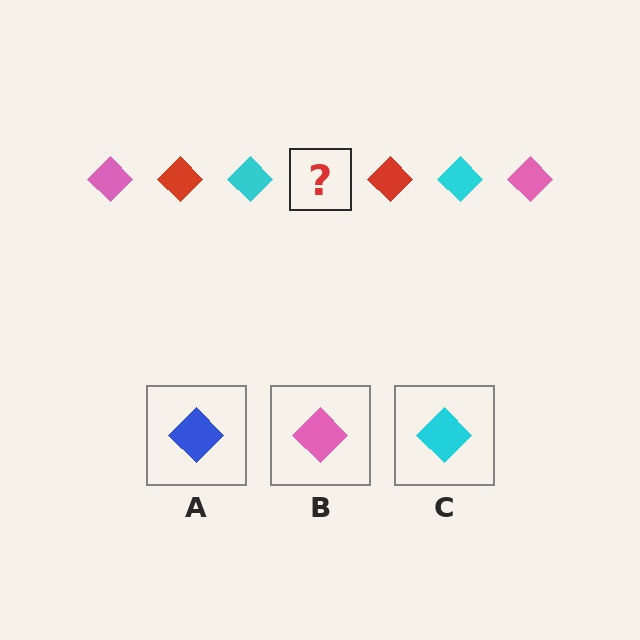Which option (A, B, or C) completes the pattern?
B.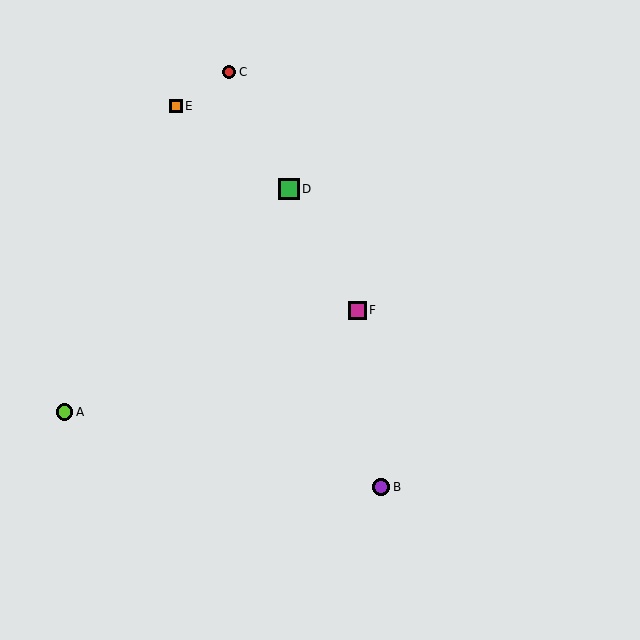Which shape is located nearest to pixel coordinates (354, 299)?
The magenta square (labeled F) at (357, 310) is nearest to that location.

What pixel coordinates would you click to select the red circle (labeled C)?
Click at (229, 72) to select the red circle C.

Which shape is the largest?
The green square (labeled D) is the largest.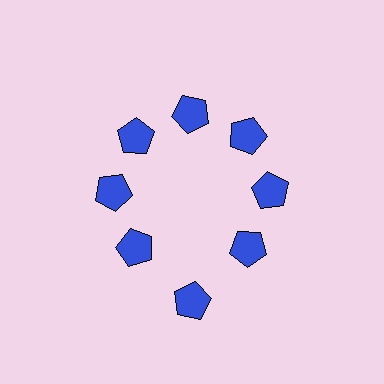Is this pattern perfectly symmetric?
No. The 8 blue pentagons are arranged in a ring, but one element near the 6 o'clock position is pushed outward from the center, breaking the 8-fold rotational symmetry.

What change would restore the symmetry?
The symmetry would be restored by moving it inward, back onto the ring so that all 8 pentagons sit at equal angles and equal distance from the center.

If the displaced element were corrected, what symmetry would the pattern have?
It would have 8-fold rotational symmetry — the pattern would map onto itself every 45 degrees.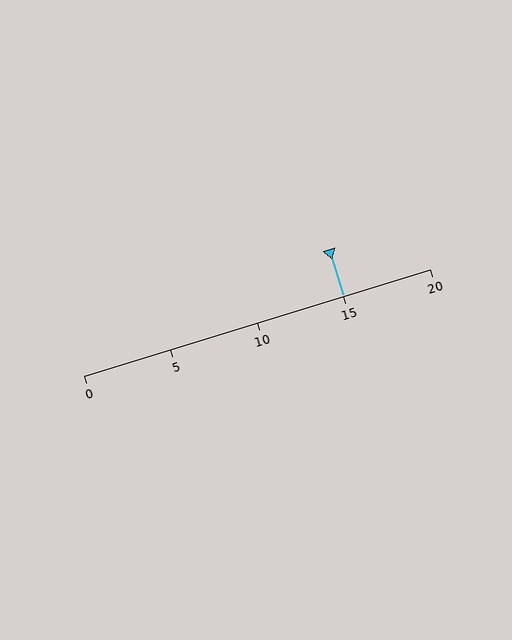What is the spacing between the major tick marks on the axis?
The major ticks are spaced 5 apart.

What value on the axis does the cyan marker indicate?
The marker indicates approximately 15.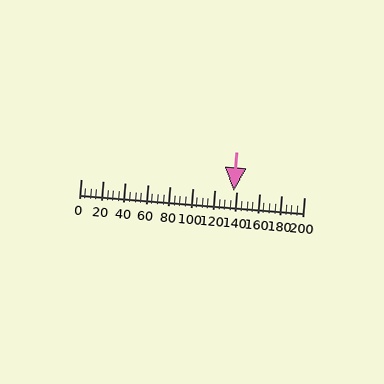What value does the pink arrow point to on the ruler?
The pink arrow points to approximately 137.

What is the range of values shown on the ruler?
The ruler shows values from 0 to 200.